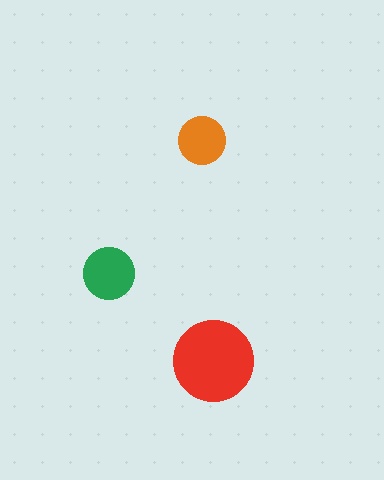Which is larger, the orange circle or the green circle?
The green one.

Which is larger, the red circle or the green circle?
The red one.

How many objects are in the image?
There are 3 objects in the image.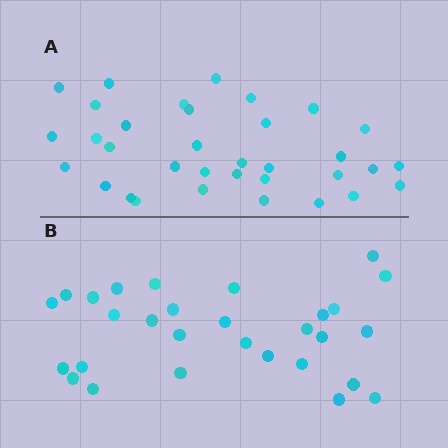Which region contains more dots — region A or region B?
Region A (the top region) has more dots.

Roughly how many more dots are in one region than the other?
Region A has about 5 more dots than region B.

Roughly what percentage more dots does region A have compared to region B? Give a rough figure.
About 15% more.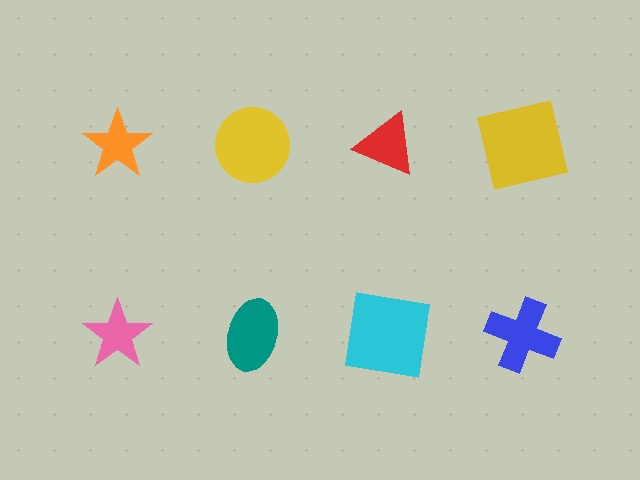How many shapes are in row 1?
4 shapes.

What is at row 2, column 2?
A teal ellipse.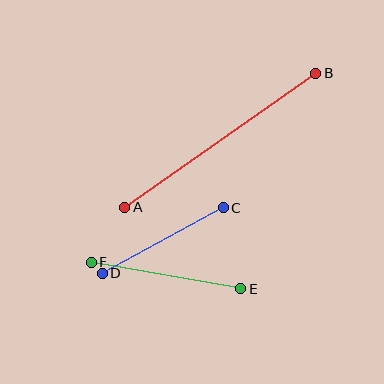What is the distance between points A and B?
The distance is approximately 233 pixels.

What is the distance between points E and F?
The distance is approximately 152 pixels.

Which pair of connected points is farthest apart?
Points A and B are farthest apart.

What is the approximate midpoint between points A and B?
The midpoint is at approximately (220, 140) pixels.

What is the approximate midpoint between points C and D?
The midpoint is at approximately (163, 240) pixels.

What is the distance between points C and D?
The distance is approximately 137 pixels.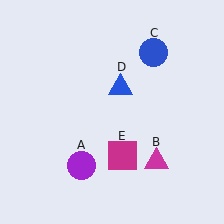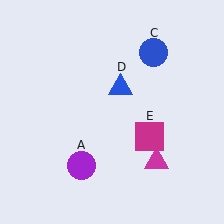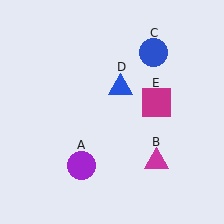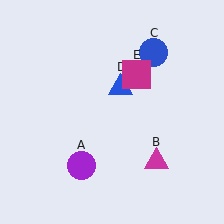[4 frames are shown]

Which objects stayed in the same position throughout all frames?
Purple circle (object A) and magenta triangle (object B) and blue circle (object C) and blue triangle (object D) remained stationary.